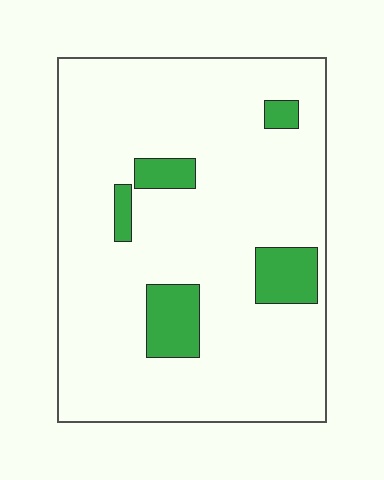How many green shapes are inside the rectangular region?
5.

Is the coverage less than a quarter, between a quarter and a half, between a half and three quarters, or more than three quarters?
Less than a quarter.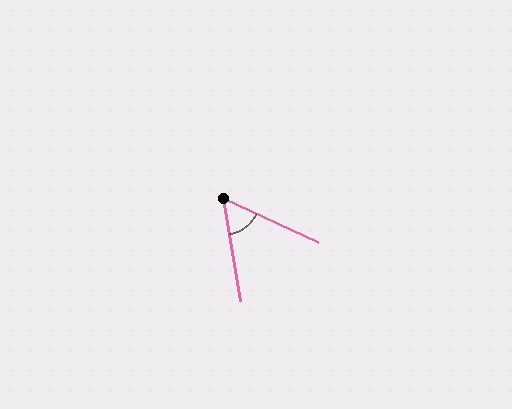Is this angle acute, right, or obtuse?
It is acute.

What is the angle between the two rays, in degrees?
Approximately 55 degrees.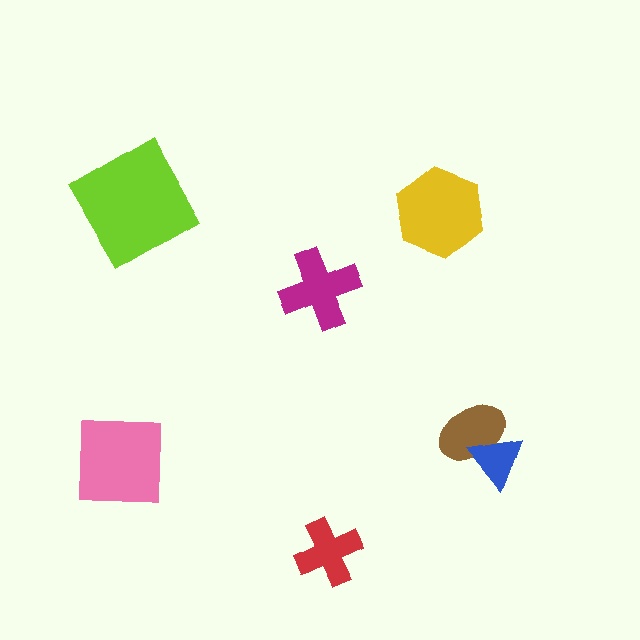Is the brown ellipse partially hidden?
Yes, it is partially covered by another shape.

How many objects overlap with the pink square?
0 objects overlap with the pink square.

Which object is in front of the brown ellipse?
The blue triangle is in front of the brown ellipse.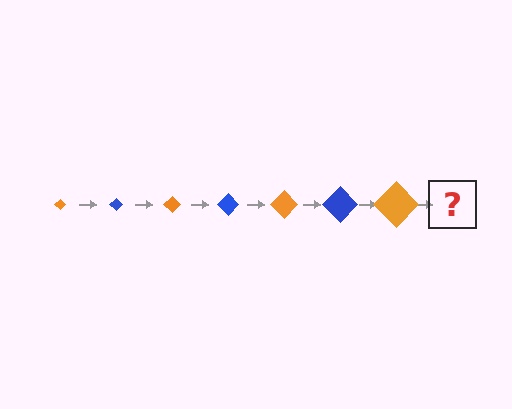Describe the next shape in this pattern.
It should be a blue diamond, larger than the previous one.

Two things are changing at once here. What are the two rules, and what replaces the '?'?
The two rules are that the diamond grows larger each step and the color cycles through orange and blue. The '?' should be a blue diamond, larger than the previous one.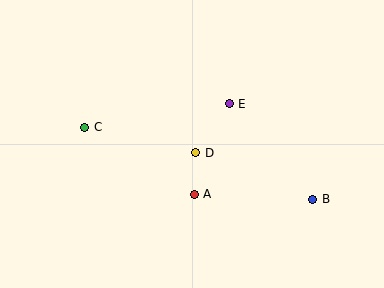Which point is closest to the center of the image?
Point D at (196, 153) is closest to the center.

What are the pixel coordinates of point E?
Point E is at (229, 104).